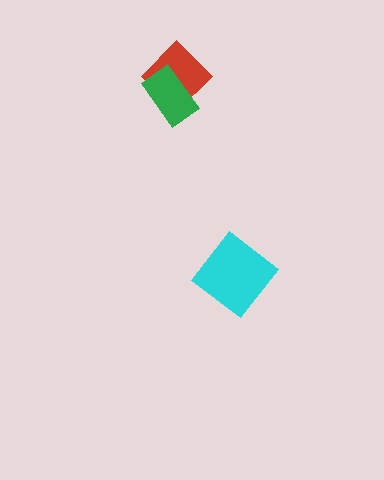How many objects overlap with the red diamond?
1 object overlaps with the red diamond.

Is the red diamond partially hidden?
Yes, it is partially covered by another shape.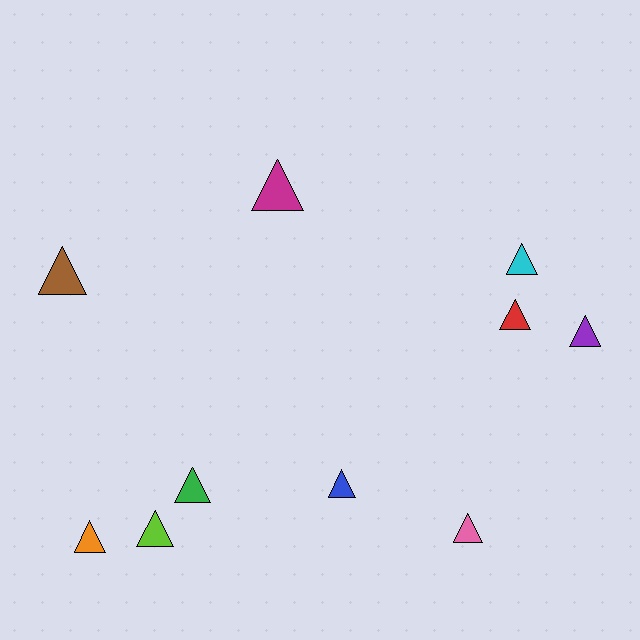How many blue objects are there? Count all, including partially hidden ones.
There is 1 blue object.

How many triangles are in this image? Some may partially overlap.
There are 10 triangles.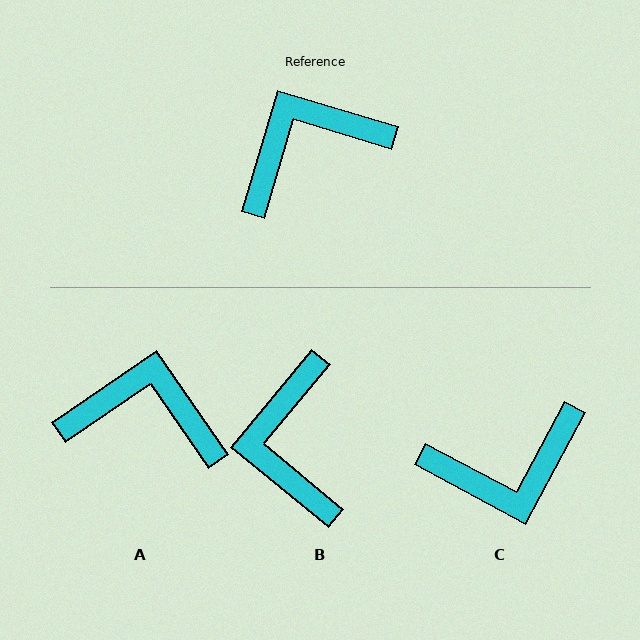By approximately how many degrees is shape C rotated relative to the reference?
Approximately 168 degrees counter-clockwise.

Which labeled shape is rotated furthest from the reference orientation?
C, about 168 degrees away.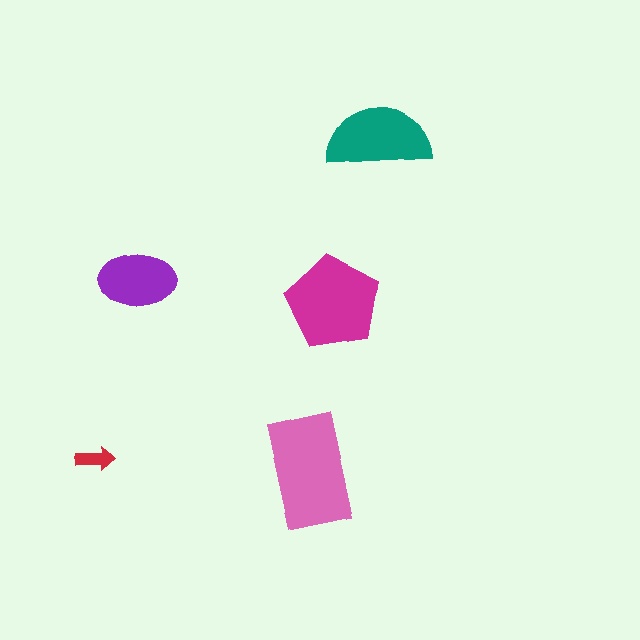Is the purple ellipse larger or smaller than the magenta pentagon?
Smaller.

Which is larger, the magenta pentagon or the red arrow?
The magenta pentagon.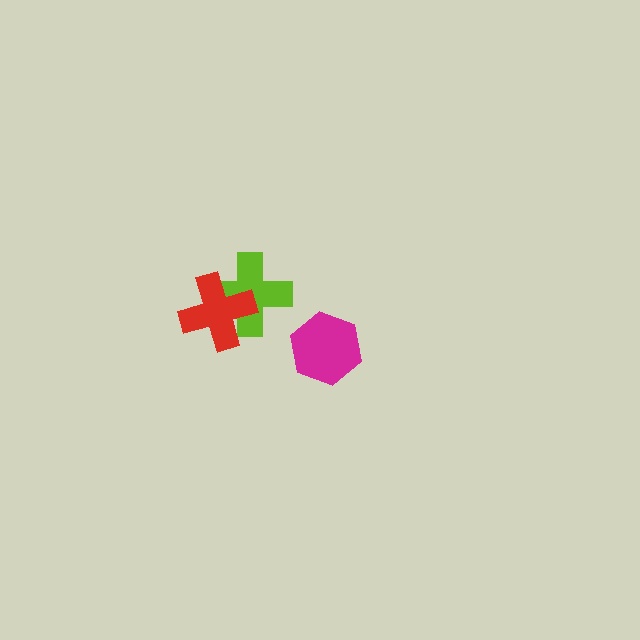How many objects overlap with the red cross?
1 object overlaps with the red cross.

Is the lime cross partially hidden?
Yes, it is partially covered by another shape.